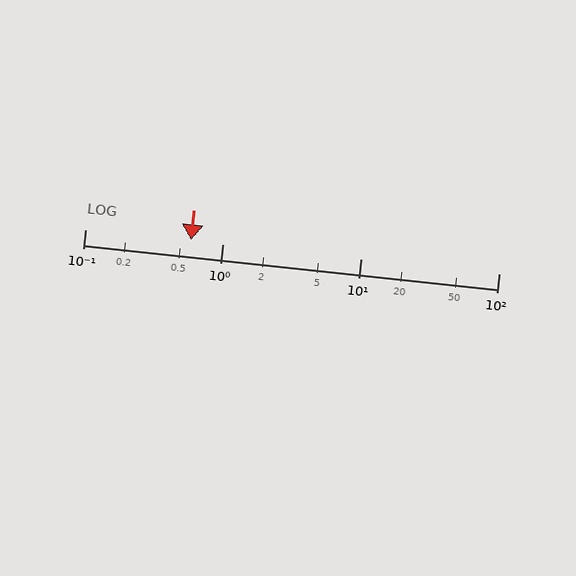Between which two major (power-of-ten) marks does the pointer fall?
The pointer is between 0.1 and 1.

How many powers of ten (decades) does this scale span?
The scale spans 3 decades, from 0.1 to 100.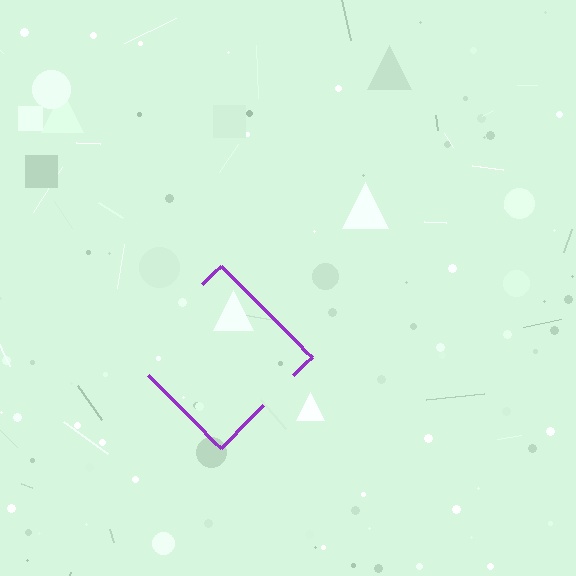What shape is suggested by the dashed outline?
The dashed outline suggests a diamond.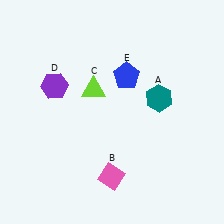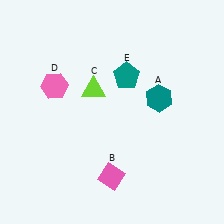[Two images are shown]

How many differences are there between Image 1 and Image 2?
There are 2 differences between the two images.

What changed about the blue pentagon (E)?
In Image 1, E is blue. In Image 2, it changed to teal.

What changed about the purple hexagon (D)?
In Image 1, D is purple. In Image 2, it changed to pink.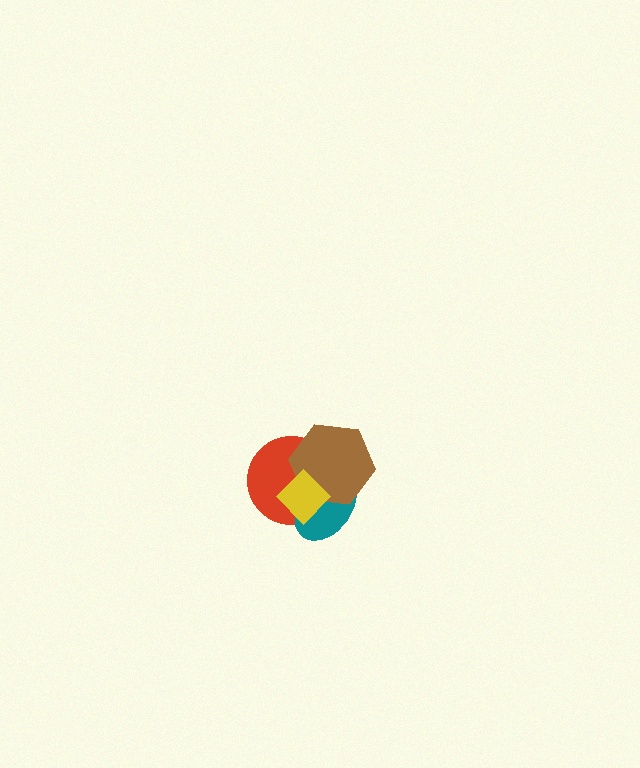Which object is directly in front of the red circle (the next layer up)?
The teal ellipse is directly in front of the red circle.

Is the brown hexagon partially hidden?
Yes, it is partially covered by another shape.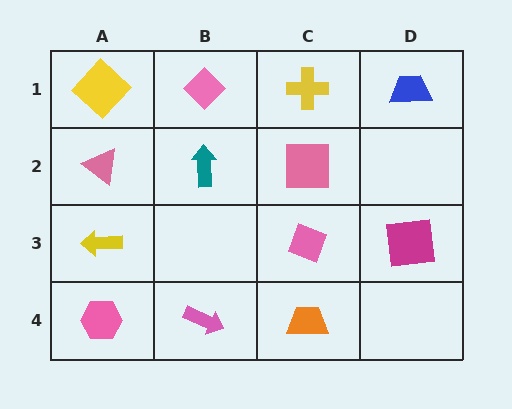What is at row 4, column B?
A pink arrow.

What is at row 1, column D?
A blue trapezoid.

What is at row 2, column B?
A teal arrow.